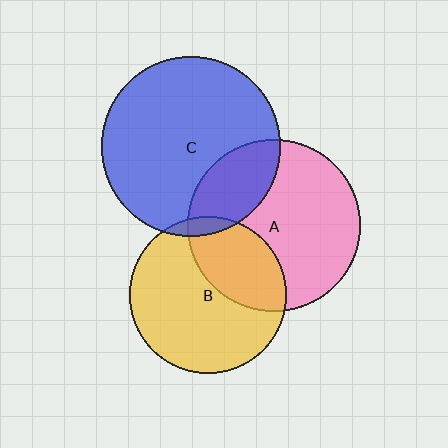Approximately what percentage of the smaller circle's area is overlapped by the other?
Approximately 25%.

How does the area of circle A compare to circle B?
Approximately 1.2 times.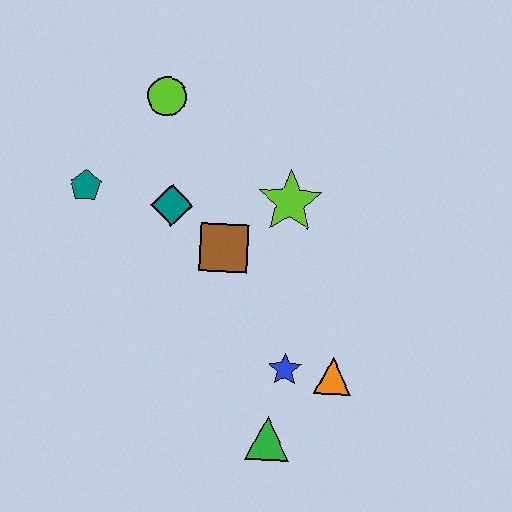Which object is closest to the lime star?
The brown square is closest to the lime star.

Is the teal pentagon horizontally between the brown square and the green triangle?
No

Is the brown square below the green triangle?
No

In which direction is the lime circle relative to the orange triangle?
The lime circle is above the orange triangle.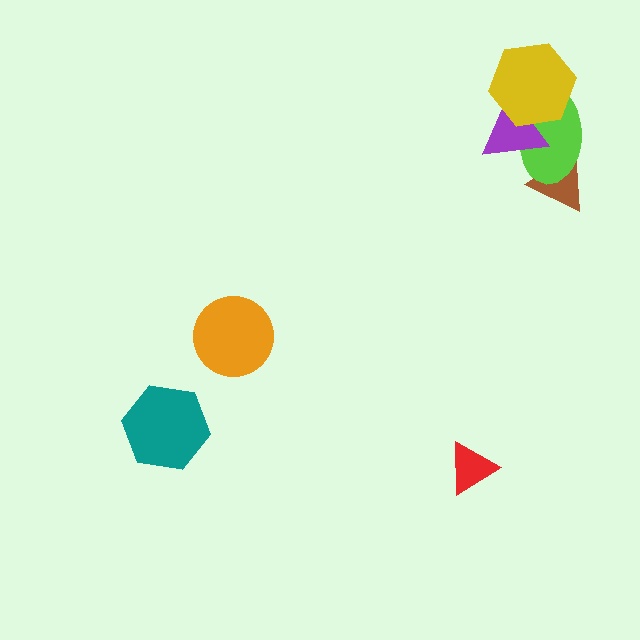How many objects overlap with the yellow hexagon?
2 objects overlap with the yellow hexagon.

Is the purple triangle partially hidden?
Yes, it is partially covered by another shape.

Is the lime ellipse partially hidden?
Yes, it is partially covered by another shape.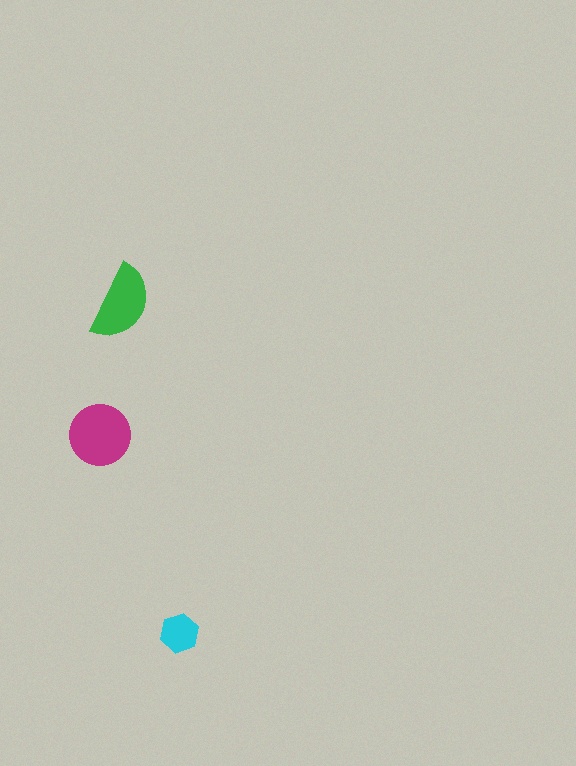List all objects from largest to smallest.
The magenta circle, the green semicircle, the cyan hexagon.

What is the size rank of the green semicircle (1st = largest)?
2nd.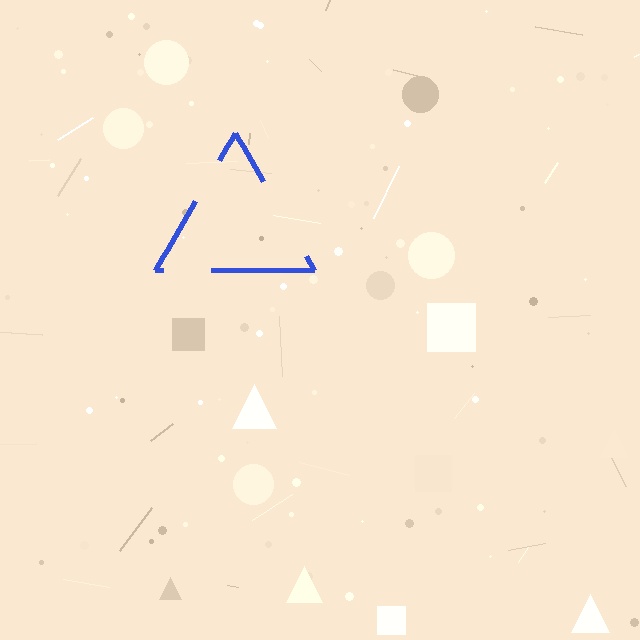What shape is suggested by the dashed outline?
The dashed outline suggests a triangle.